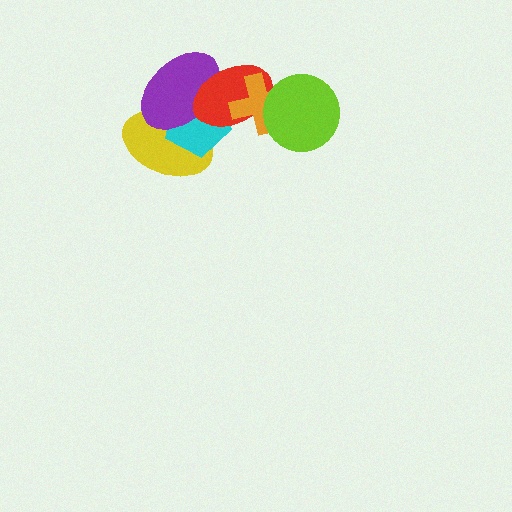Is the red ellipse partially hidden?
Yes, it is partially covered by another shape.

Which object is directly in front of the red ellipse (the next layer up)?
The orange cross is directly in front of the red ellipse.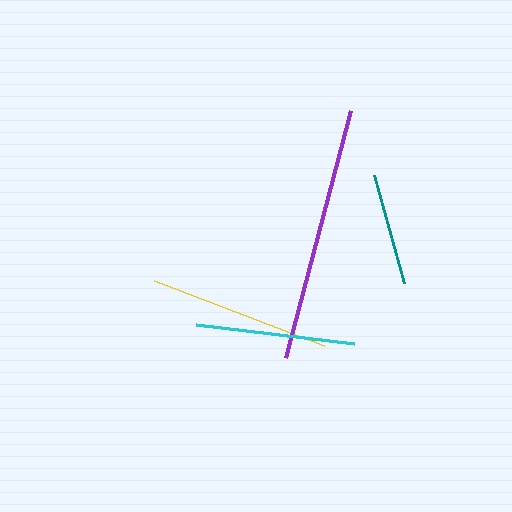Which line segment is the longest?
The purple line is the longest at approximately 256 pixels.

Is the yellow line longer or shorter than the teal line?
The yellow line is longer than the teal line.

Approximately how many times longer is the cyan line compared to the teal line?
The cyan line is approximately 1.4 times the length of the teal line.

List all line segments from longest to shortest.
From longest to shortest: purple, yellow, cyan, teal.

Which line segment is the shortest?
The teal line is the shortest at approximately 112 pixels.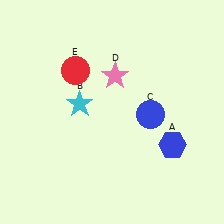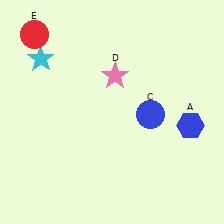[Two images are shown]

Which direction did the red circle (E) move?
The red circle (E) moved left.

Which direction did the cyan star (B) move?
The cyan star (B) moved up.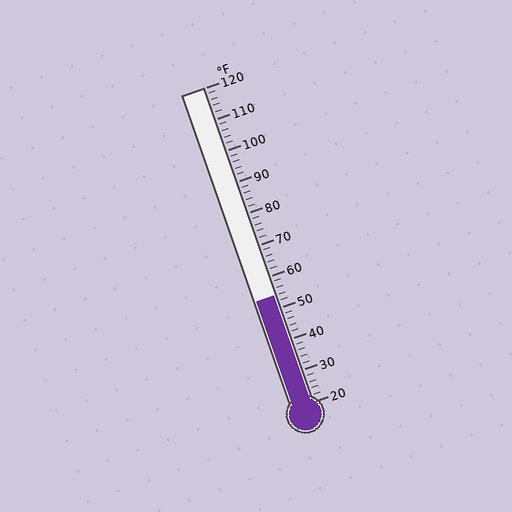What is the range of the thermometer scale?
The thermometer scale ranges from 20°F to 120°F.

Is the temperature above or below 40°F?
The temperature is above 40°F.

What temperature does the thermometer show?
The thermometer shows approximately 54°F.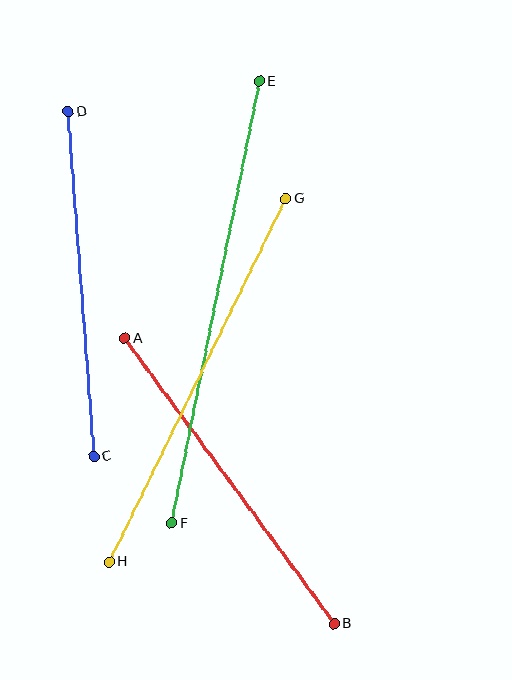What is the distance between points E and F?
The distance is approximately 450 pixels.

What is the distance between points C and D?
The distance is approximately 346 pixels.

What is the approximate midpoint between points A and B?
The midpoint is at approximately (229, 481) pixels.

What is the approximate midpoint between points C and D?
The midpoint is at approximately (81, 284) pixels.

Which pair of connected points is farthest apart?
Points E and F are farthest apart.